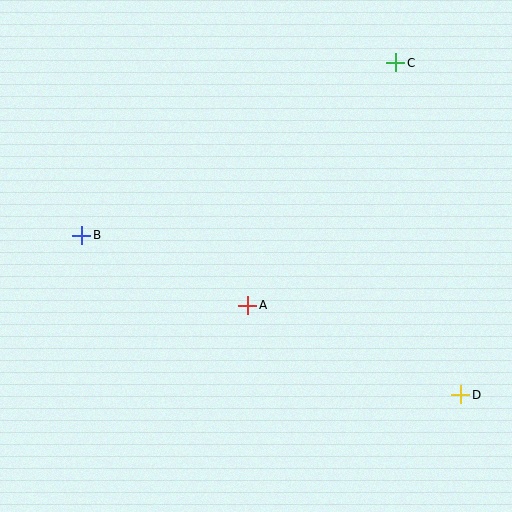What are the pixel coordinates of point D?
Point D is at (461, 395).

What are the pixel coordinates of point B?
Point B is at (82, 235).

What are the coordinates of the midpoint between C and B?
The midpoint between C and B is at (239, 149).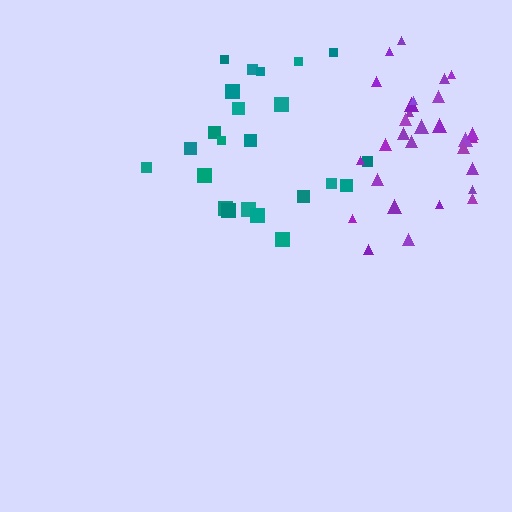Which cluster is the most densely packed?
Purple.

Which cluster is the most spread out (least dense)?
Teal.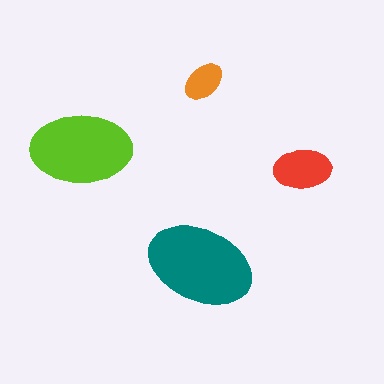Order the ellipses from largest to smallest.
the teal one, the lime one, the red one, the orange one.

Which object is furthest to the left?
The lime ellipse is leftmost.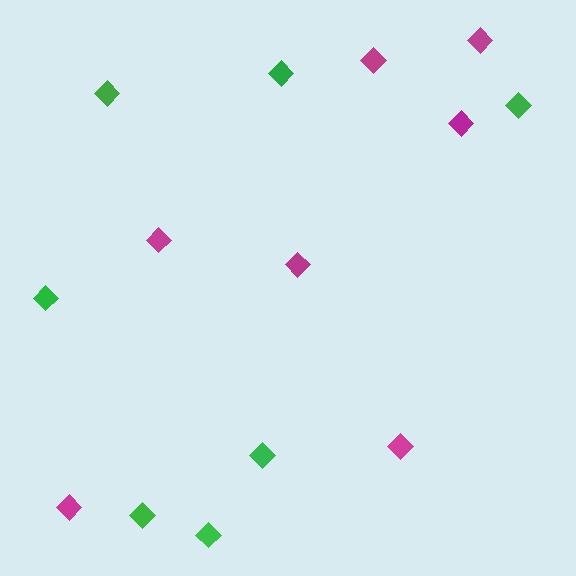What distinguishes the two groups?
There are 2 groups: one group of magenta diamonds (7) and one group of green diamonds (7).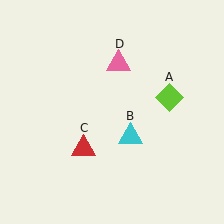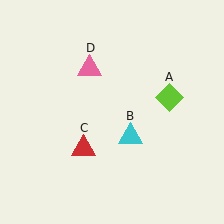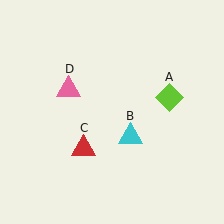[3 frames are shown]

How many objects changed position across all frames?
1 object changed position: pink triangle (object D).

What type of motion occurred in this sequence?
The pink triangle (object D) rotated counterclockwise around the center of the scene.